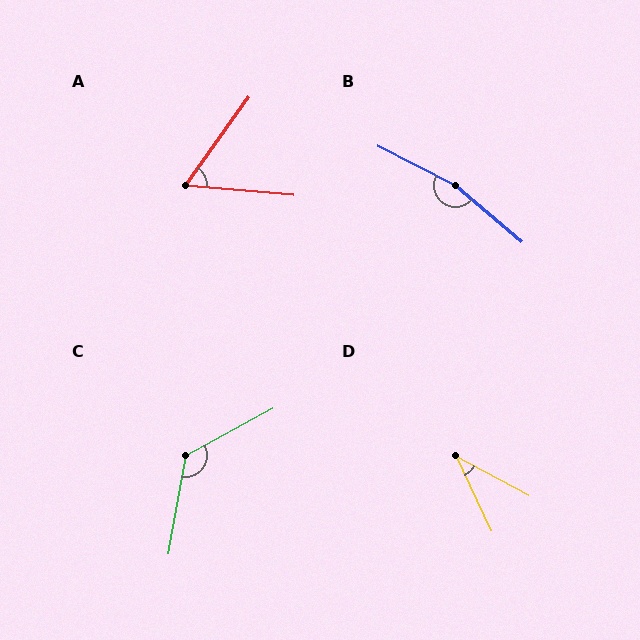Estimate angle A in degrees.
Approximately 59 degrees.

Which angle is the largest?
B, at approximately 167 degrees.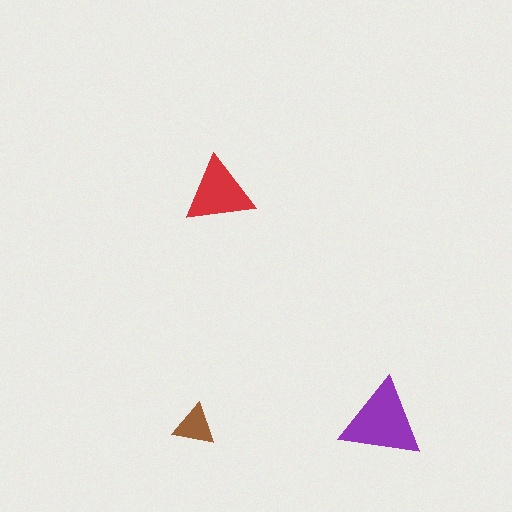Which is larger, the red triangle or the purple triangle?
The purple one.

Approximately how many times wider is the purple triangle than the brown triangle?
About 2 times wider.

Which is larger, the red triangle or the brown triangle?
The red one.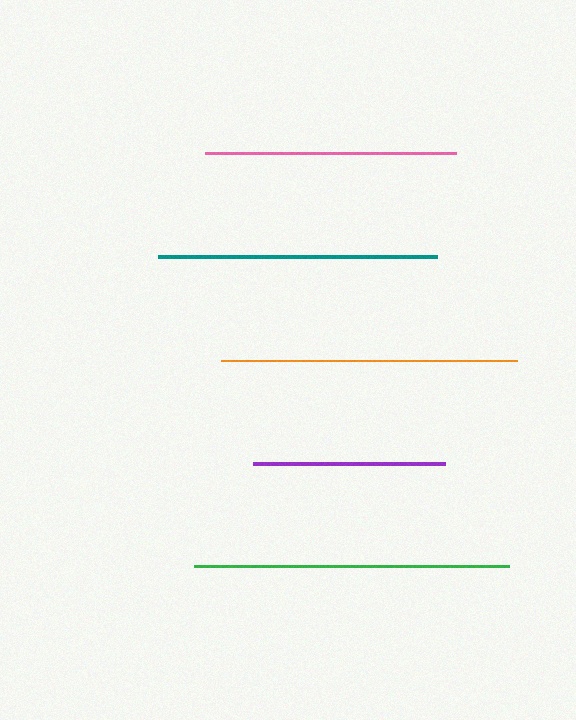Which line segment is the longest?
The green line is the longest at approximately 314 pixels.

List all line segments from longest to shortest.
From longest to shortest: green, orange, teal, pink, purple.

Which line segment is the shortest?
The purple line is the shortest at approximately 192 pixels.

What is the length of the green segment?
The green segment is approximately 314 pixels long.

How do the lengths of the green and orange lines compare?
The green and orange lines are approximately the same length.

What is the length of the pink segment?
The pink segment is approximately 251 pixels long.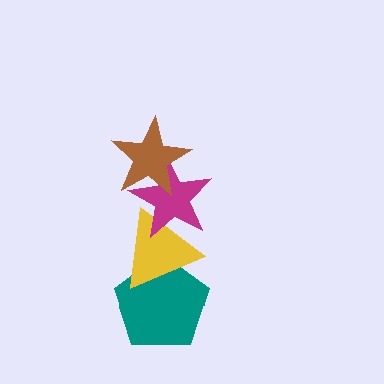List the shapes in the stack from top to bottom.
From top to bottom: the brown star, the magenta star, the yellow triangle, the teal pentagon.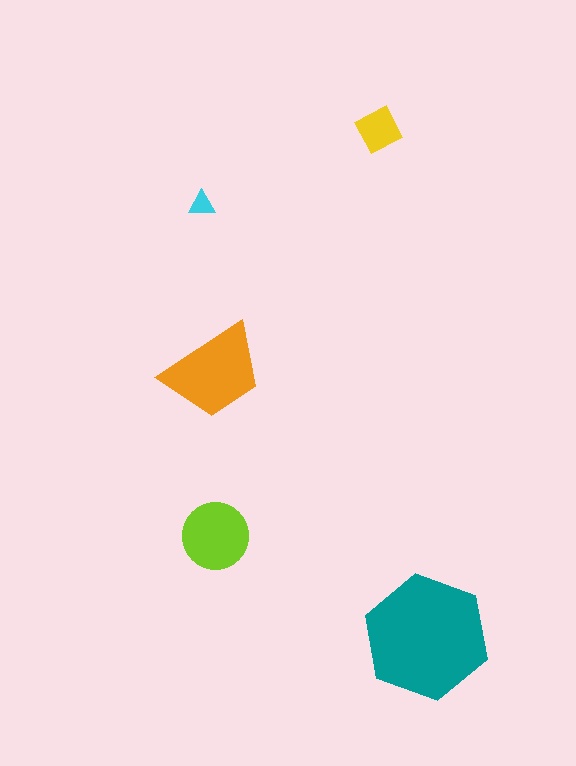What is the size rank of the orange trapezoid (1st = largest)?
2nd.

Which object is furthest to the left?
The cyan triangle is leftmost.